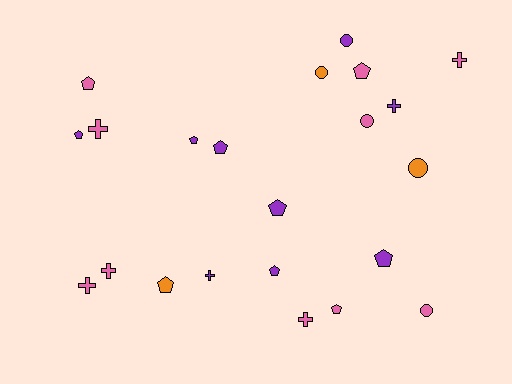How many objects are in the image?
There are 22 objects.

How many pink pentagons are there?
There are 3 pink pentagons.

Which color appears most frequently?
Pink, with 10 objects.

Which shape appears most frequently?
Pentagon, with 10 objects.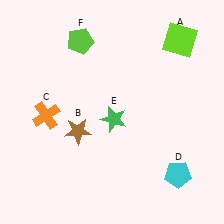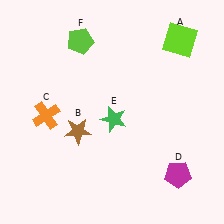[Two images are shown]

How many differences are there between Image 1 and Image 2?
There is 1 difference between the two images.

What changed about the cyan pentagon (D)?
In Image 1, D is cyan. In Image 2, it changed to magenta.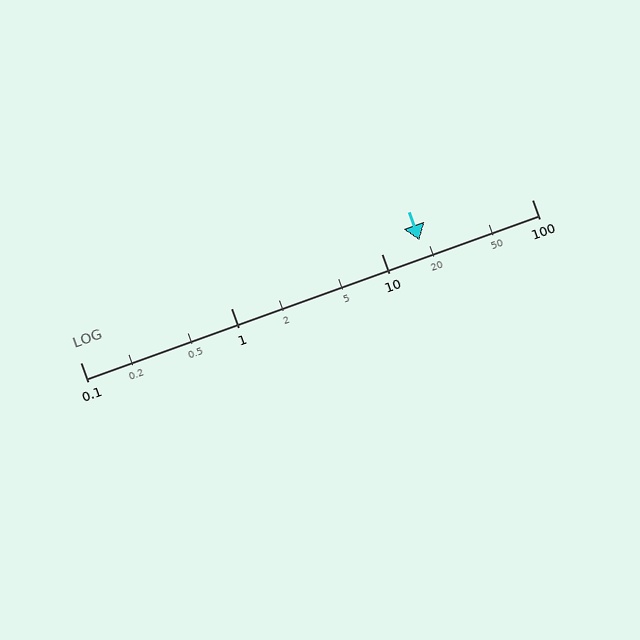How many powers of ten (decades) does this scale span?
The scale spans 3 decades, from 0.1 to 100.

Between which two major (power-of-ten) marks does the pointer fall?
The pointer is between 10 and 100.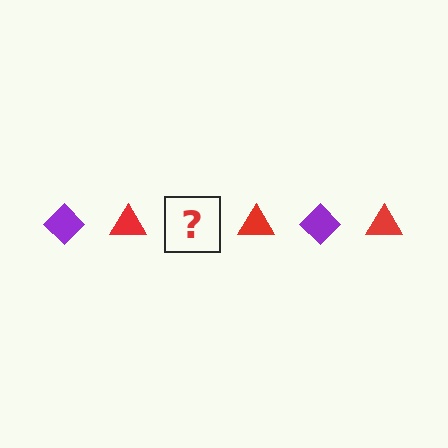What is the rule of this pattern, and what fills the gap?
The rule is that the pattern alternates between purple diamond and red triangle. The gap should be filled with a purple diamond.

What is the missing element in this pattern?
The missing element is a purple diamond.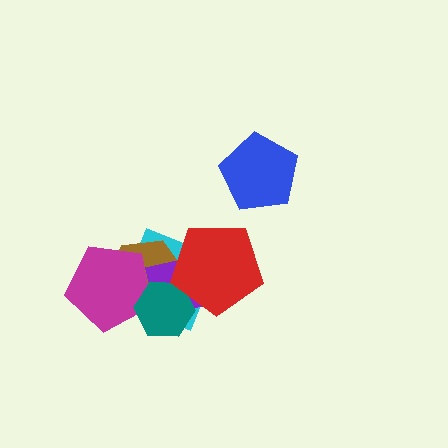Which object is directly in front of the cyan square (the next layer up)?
The brown hexagon is directly in front of the cyan square.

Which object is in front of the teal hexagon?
The red pentagon is in front of the teal hexagon.